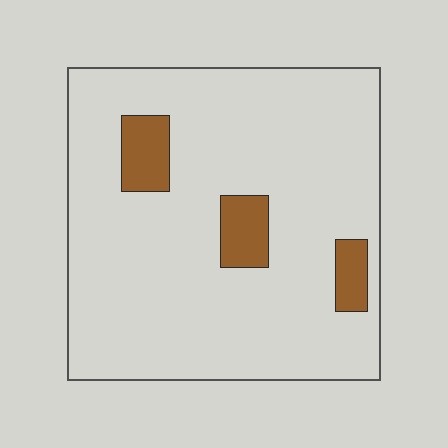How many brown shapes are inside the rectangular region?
3.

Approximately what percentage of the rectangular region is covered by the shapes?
Approximately 10%.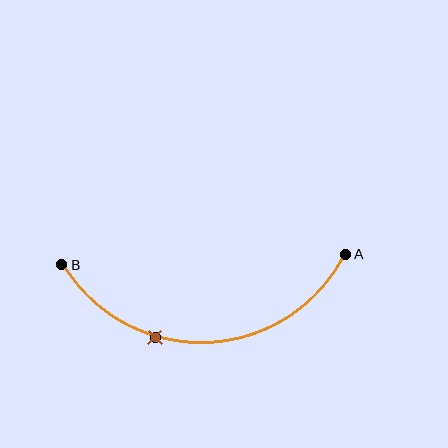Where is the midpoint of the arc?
The arc midpoint is the point on the curve farthest from the straight line joining A and B. It sits below that line.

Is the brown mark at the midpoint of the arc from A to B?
No. The brown mark lies on the arc but is closer to endpoint B. The arc midpoint would be at the point on the curve equidistant along the arc from both A and B.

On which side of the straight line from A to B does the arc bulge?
The arc bulges below the straight line connecting A and B.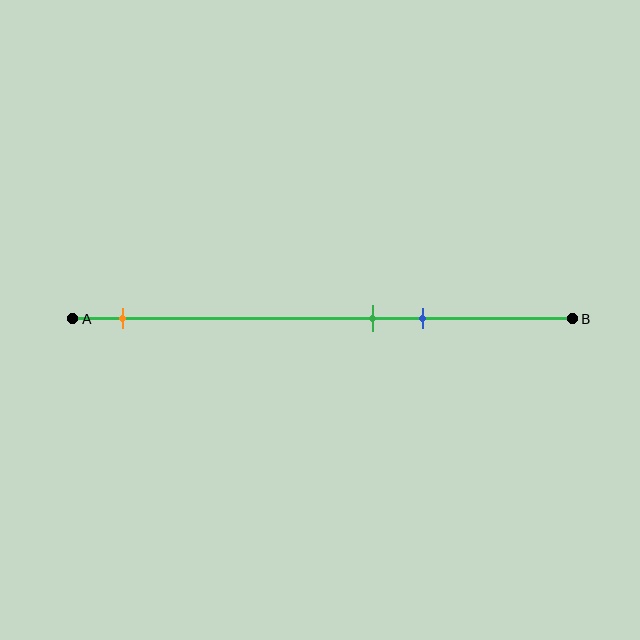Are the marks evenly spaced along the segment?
No, the marks are not evenly spaced.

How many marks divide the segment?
There are 3 marks dividing the segment.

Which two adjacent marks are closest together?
The green and blue marks are the closest adjacent pair.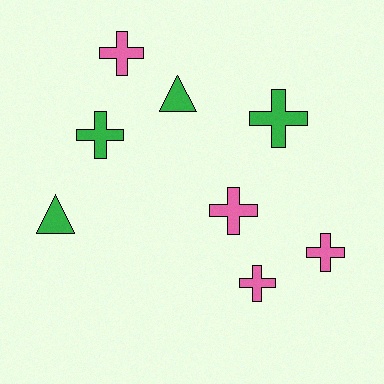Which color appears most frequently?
Green, with 4 objects.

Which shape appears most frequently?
Cross, with 6 objects.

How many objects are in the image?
There are 8 objects.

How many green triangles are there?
There are 2 green triangles.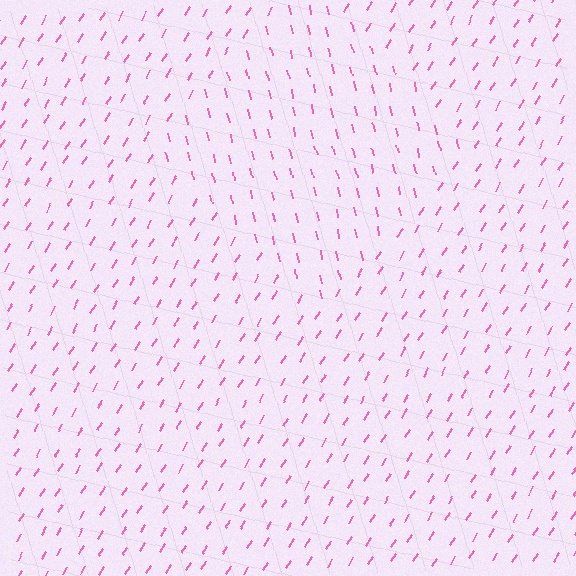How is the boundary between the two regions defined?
The boundary is defined purely by a change in line orientation (approximately 45 degrees difference). All lines are the same color and thickness.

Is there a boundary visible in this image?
Yes, there is a texture boundary formed by a change in line orientation.